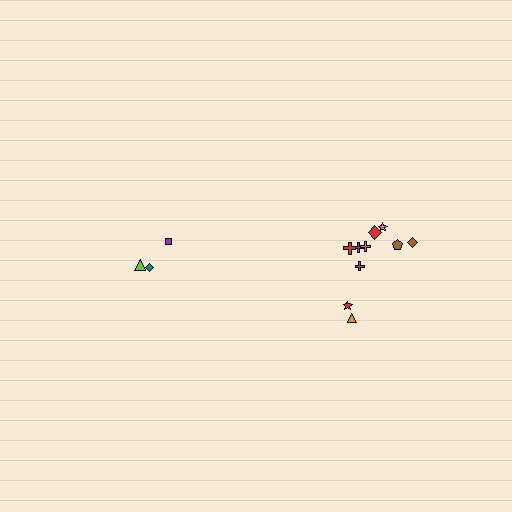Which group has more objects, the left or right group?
The right group.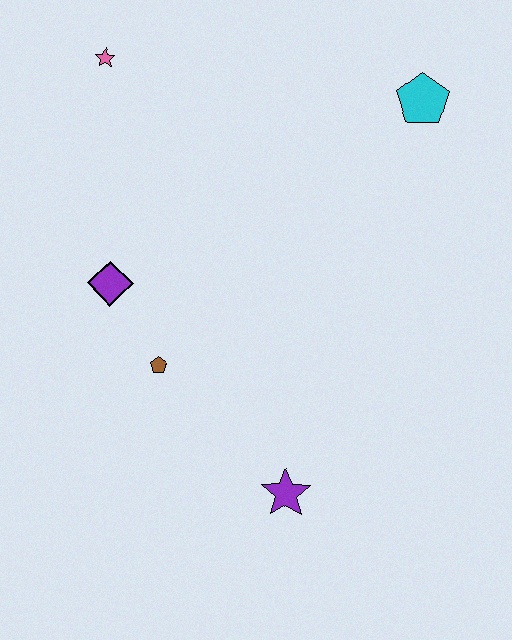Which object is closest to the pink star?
The purple diamond is closest to the pink star.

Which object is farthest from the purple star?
The pink star is farthest from the purple star.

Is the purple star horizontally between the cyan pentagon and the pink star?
Yes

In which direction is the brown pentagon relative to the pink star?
The brown pentagon is below the pink star.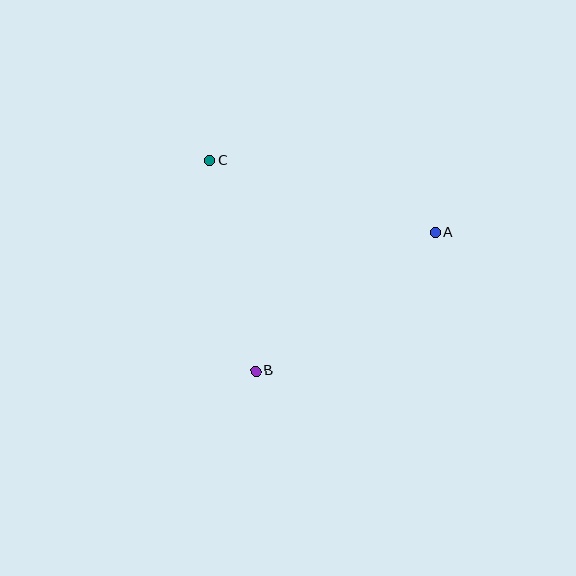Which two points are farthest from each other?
Points A and C are farthest from each other.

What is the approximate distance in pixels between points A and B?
The distance between A and B is approximately 227 pixels.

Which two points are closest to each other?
Points B and C are closest to each other.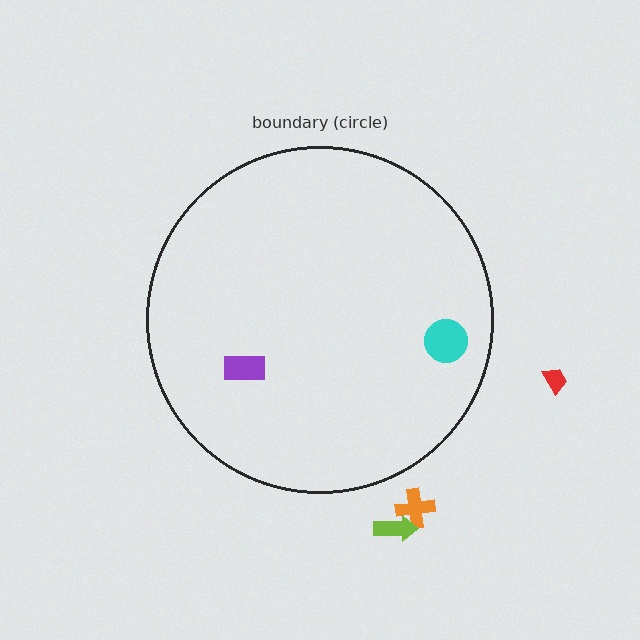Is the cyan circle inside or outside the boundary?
Inside.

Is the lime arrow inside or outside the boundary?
Outside.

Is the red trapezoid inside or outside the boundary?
Outside.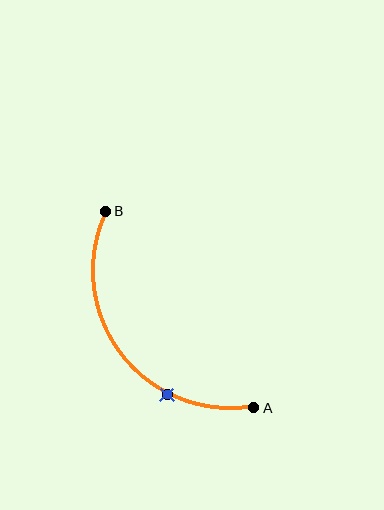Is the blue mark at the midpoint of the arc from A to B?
No. The blue mark lies on the arc but is closer to endpoint A. The arc midpoint would be at the point on the curve equidistant along the arc from both A and B.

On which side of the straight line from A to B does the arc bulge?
The arc bulges below and to the left of the straight line connecting A and B.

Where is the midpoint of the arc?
The arc midpoint is the point on the curve farthest from the straight line joining A and B. It sits below and to the left of that line.